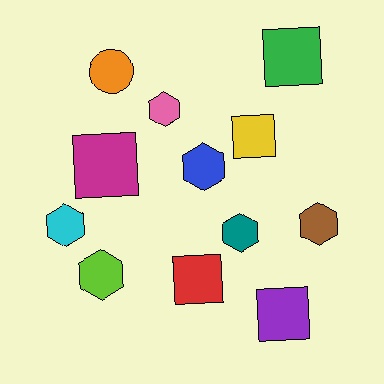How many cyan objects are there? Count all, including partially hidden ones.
There is 1 cyan object.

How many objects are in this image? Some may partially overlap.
There are 12 objects.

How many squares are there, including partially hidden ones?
There are 5 squares.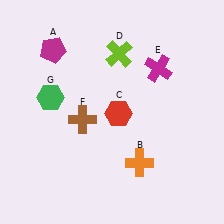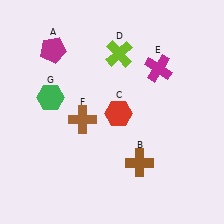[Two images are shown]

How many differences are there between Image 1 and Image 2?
There is 1 difference between the two images.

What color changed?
The cross (B) changed from orange in Image 1 to brown in Image 2.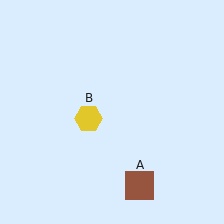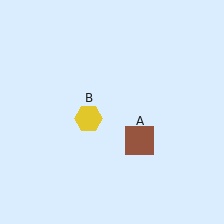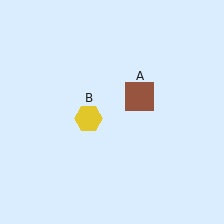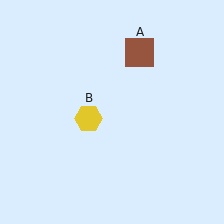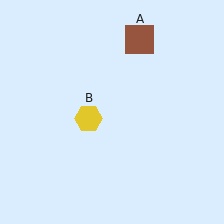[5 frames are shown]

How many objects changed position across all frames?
1 object changed position: brown square (object A).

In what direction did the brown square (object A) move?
The brown square (object A) moved up.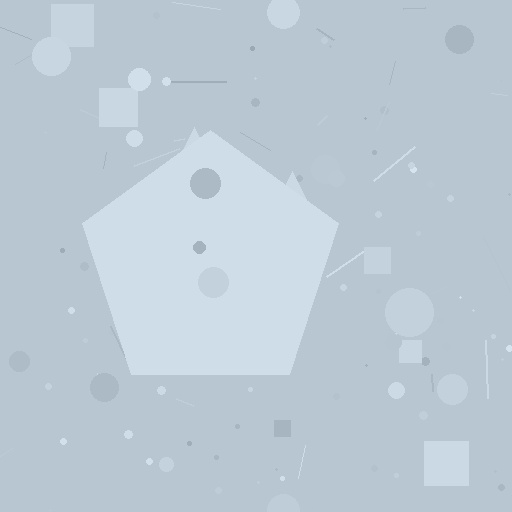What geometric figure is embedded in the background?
A pentagon is embedded in the background.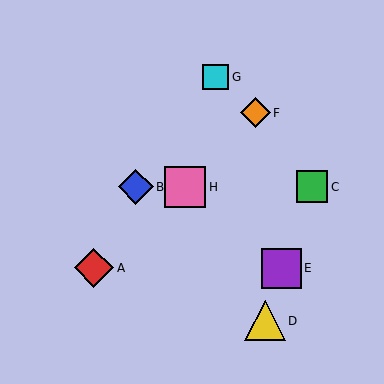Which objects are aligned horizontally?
Objects B, C, H are aligned horizontally.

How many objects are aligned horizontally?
3 objects (B, C, H) are aligned horizontally.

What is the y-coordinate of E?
Object E is at y≈268.